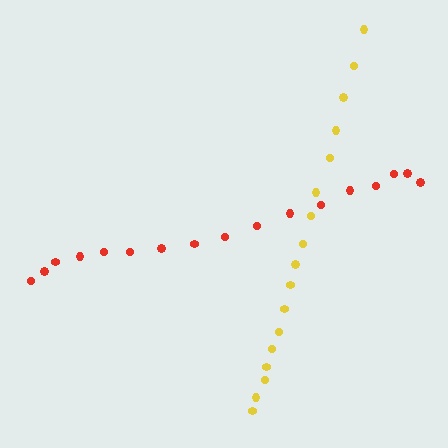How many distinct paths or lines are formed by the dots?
There are 2 distinct paths.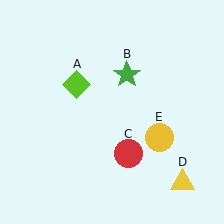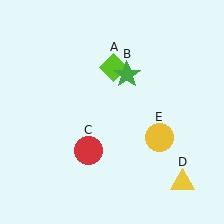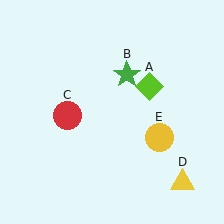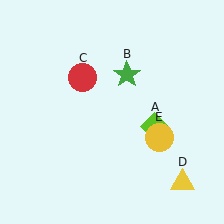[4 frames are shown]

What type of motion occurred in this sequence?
The lime diamond (object A), red circle (object C) rotated clockwise around the center of the scene.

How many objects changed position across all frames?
2 objects changed position: lime diamond (object A), red circle (object C).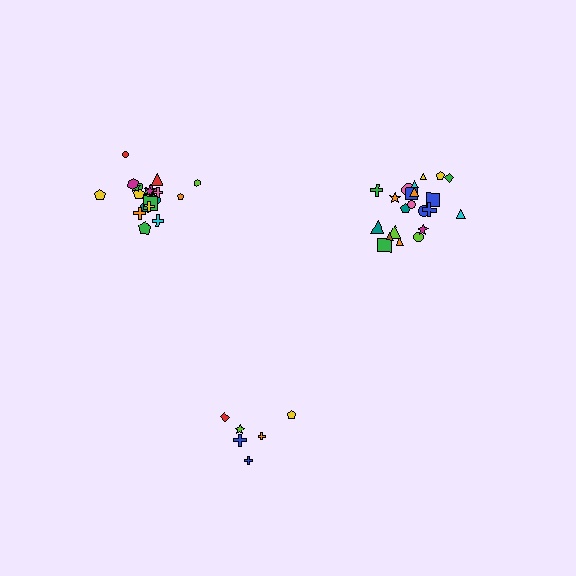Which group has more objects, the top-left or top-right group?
The top-left group.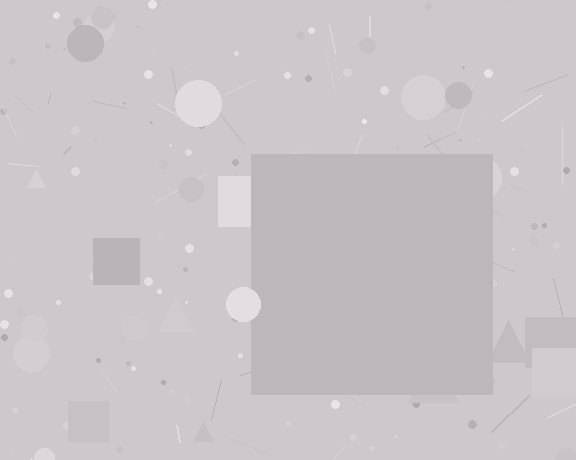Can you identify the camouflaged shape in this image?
The camouflaged shape is a square.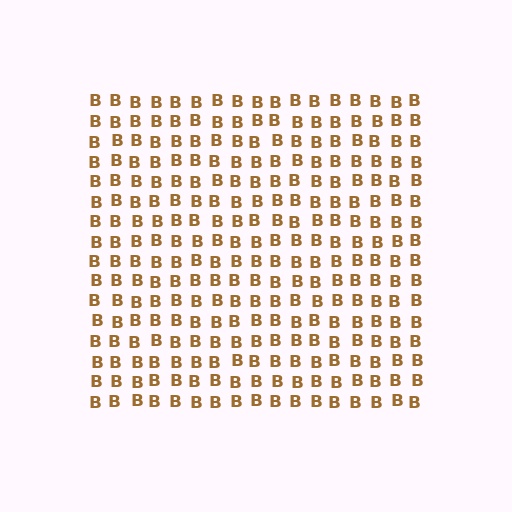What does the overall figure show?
The overall figure shows a square.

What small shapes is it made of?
It is made of small letter B's.